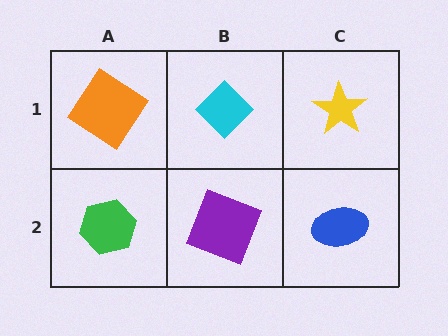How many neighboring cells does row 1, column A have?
2.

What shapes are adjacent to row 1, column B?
A purple square (row 2, column B), an orange diamond (row 1, column A), a yellow star (row 1, column C).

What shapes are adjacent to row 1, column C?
A blue ellipse (row 2, column C), a cyan diamond (row 1, column B).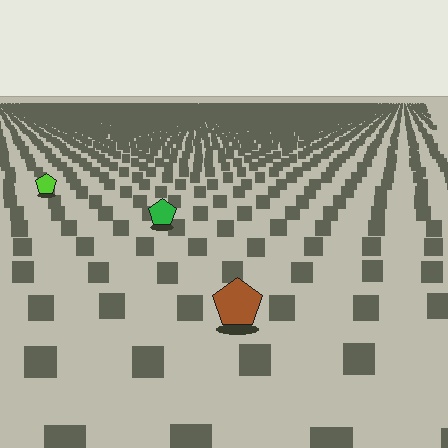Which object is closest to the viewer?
The brown pentagon is closest. The texture marks near it are larger and more spread out.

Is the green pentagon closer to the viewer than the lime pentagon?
Yes. The green pentagon is closer — you can tell from the texture gradient: the ground texture is coarser near it.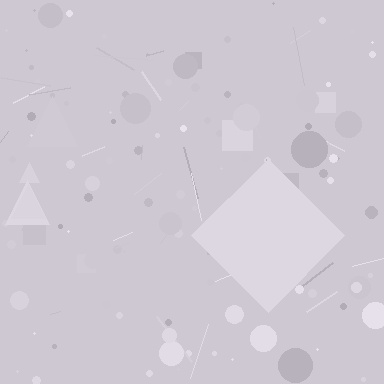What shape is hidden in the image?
A diamond is hidden in the image.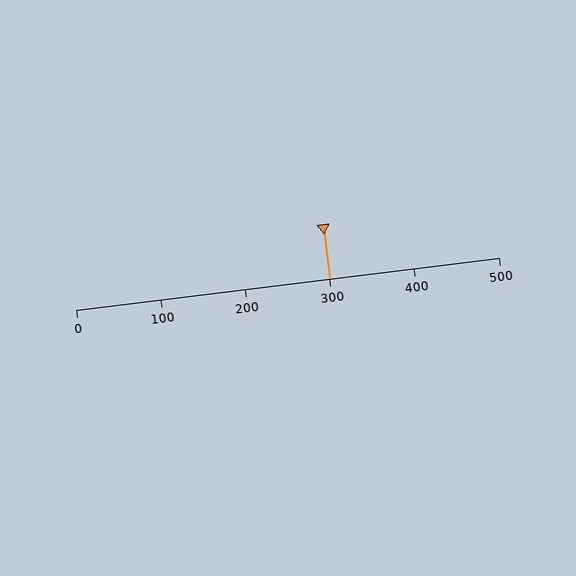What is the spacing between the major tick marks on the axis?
The major ticks are spaced 100 apart.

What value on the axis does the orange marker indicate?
The marker indicates approximately 300.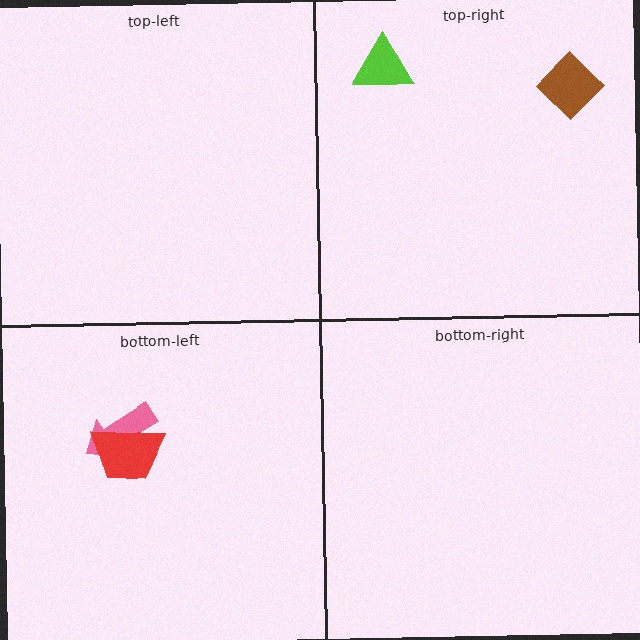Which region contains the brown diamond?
The top-right region.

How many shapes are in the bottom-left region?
2.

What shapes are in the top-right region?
The lime triangle, the brown diamond.